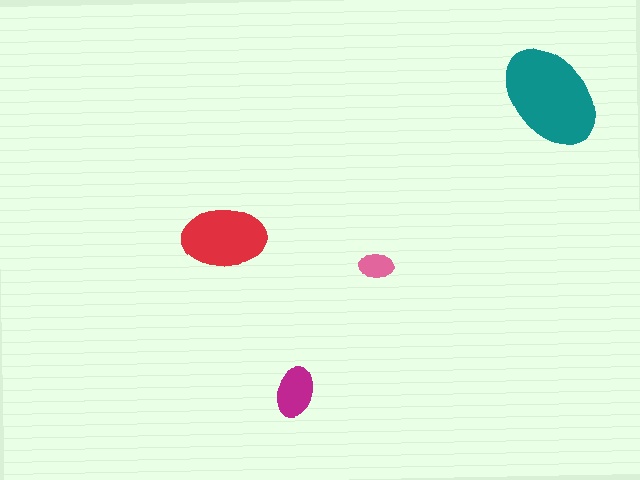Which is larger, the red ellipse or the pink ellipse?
The red one.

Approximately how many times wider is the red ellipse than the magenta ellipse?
About 1.5 times wider.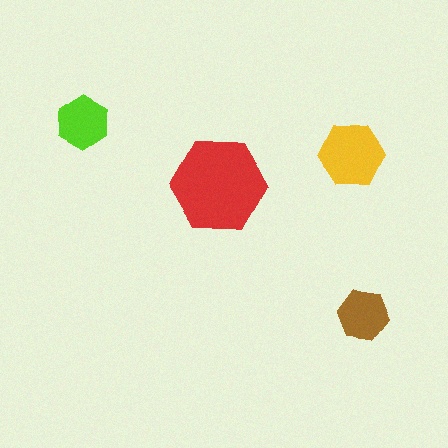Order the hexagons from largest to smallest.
the red one, the yellow one, the lime one, the brown one.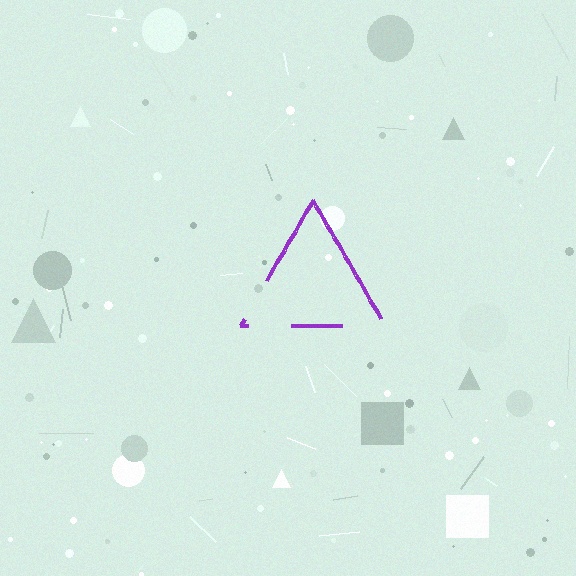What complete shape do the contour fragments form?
The contour fragments form a triangle.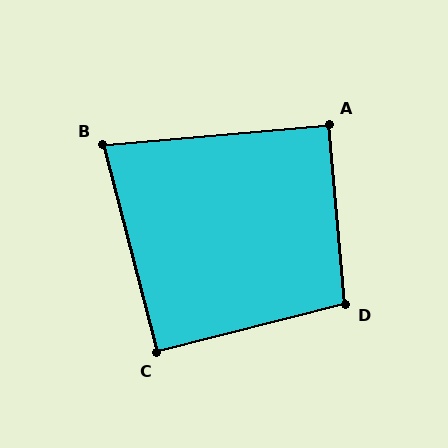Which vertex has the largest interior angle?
D, at approximately 100 degrees.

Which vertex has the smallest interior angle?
B, at approximately 80 degrees.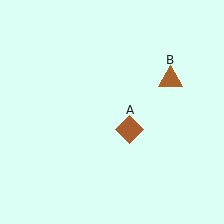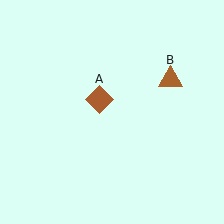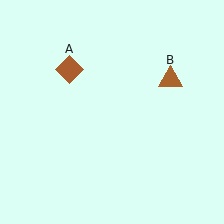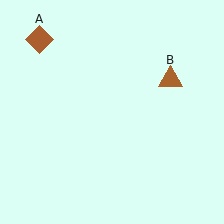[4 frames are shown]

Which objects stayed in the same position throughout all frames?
Brown triangle (object B) remained stationary.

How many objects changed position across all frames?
1 object changed position: brown diamond (object A).